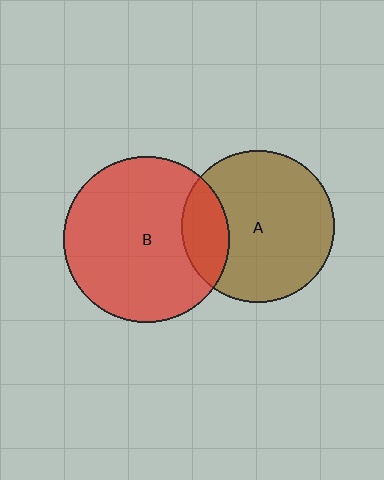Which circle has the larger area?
Circle B (red).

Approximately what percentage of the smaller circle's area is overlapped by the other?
Approximately 20%.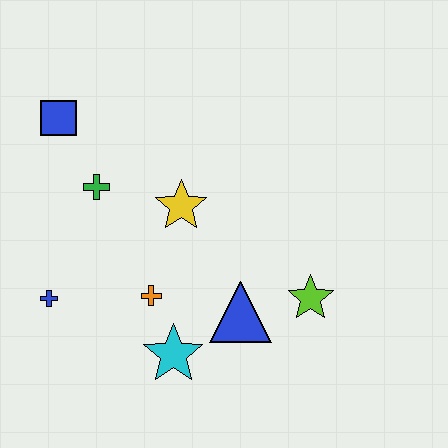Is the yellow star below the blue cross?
No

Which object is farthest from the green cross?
The lime star is farthest from the green cross.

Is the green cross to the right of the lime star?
No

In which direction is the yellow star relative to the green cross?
The yellow star is to the right of the green cross.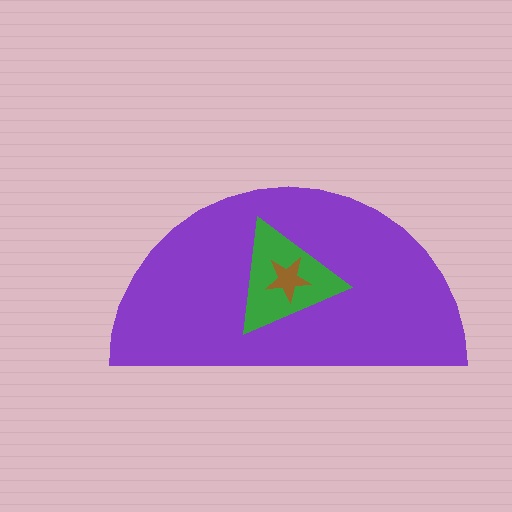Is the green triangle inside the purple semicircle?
Yes.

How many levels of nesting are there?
3.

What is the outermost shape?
The purple semicircle.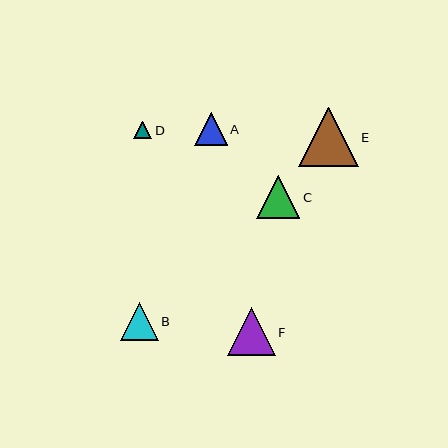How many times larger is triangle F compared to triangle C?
Triangle F is approximately 1.1 times the size of triangle C.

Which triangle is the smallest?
Triangle D is the smallest with a size of approximately 18 pixels.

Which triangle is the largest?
Triangle E is the largest with a size of approximately 59 pixels.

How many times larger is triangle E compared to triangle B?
Triangle E is approximately 1.6 times the size of triangle B.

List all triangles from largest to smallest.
From largest to smallest: E, F, C, B, A, D.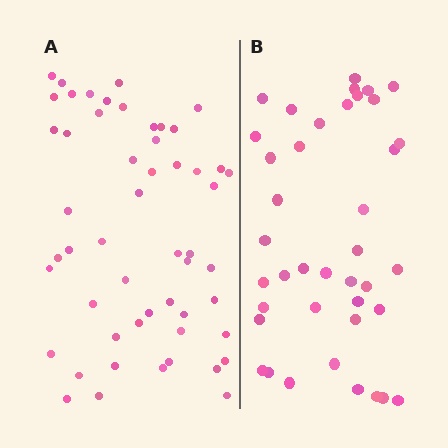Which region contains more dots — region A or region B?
Region A (the left region) has more dots.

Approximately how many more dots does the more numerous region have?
Region A has approximately 15 more dots than region B.